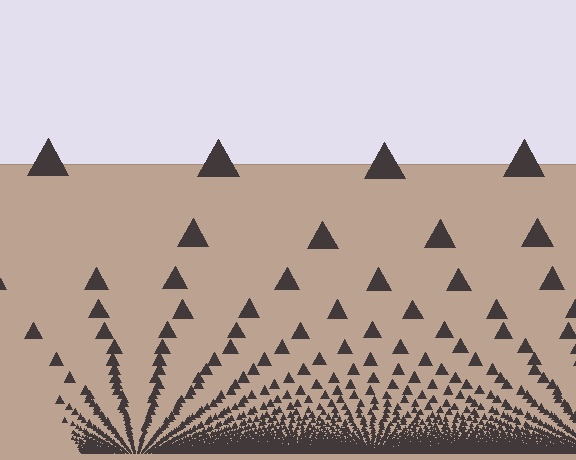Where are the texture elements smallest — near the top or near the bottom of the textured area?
Near the bottom.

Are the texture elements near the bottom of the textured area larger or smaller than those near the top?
Smaller. The gradient is inverted — elements near the bottom are smaller and denser.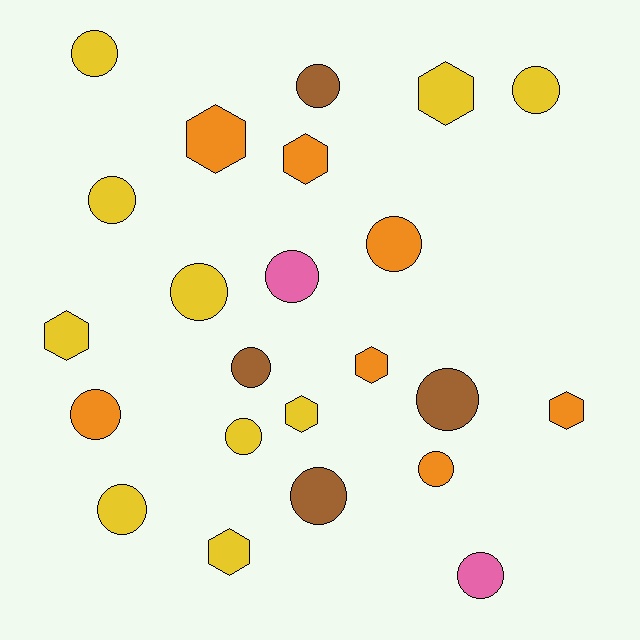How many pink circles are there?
There are 2 pink circles.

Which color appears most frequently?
Yellow, with 10 objects.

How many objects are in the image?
There are 23 objects.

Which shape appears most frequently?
Circle, with 15 objects.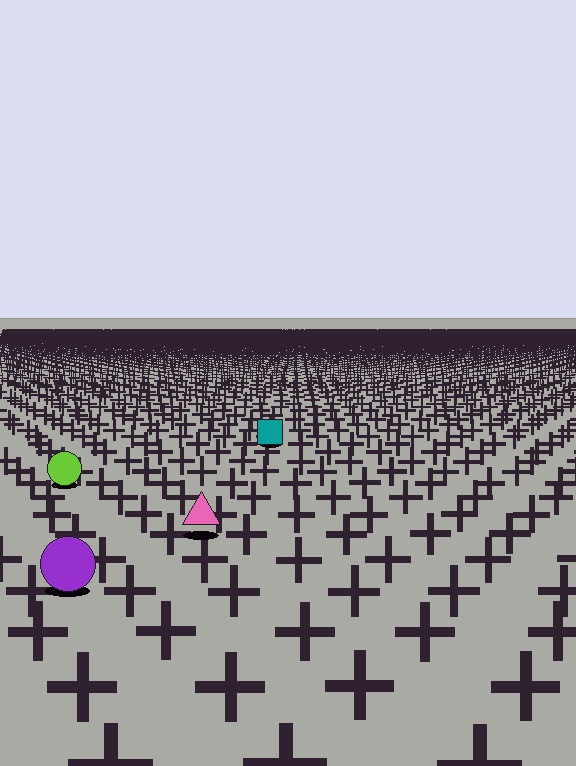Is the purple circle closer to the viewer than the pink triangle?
Yes. The purple circle is closer — you can tell from the texture gradient: the ground texture is coarser near it.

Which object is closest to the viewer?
The purple circle is closest. The texture marks near it are larger and more spread out.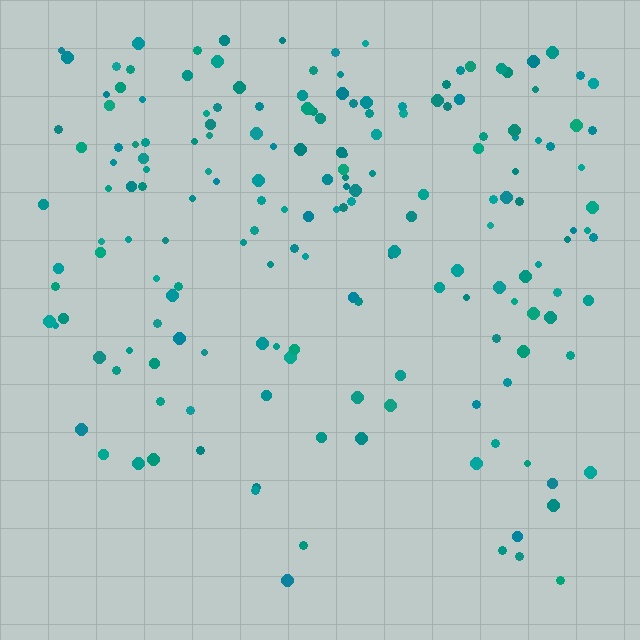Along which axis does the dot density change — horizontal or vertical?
Vertical.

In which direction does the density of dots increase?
From bottom to top, with the top side densest.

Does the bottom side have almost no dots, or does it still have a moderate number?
Still a moderate number, just noticeably fewer than the top.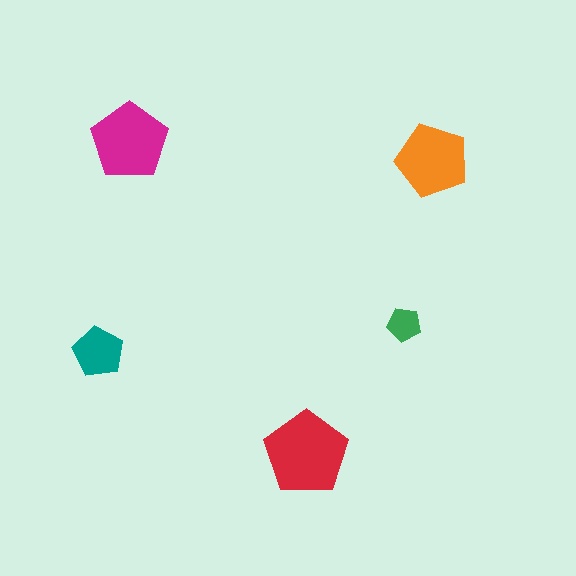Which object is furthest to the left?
The teal pentagon is leftmost.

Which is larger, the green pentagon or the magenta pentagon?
The magenta one.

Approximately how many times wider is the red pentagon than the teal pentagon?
About 1.5 times wider.